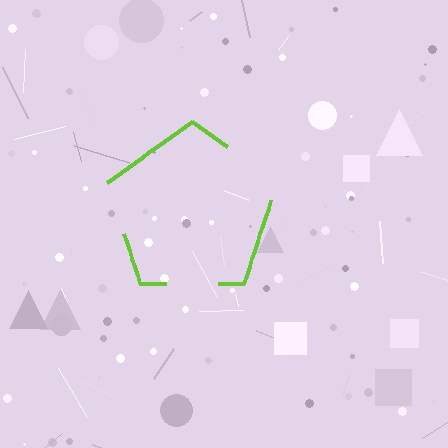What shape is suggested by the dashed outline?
The dashed outline suggests a pentagon.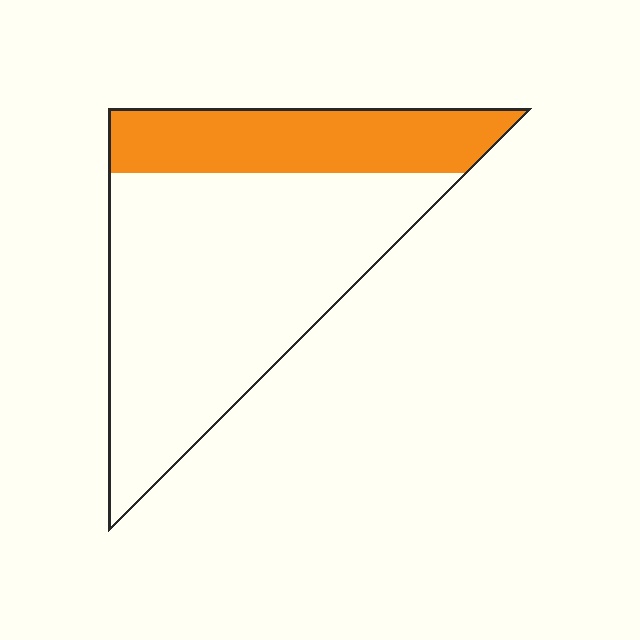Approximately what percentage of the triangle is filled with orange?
Approximately 30%.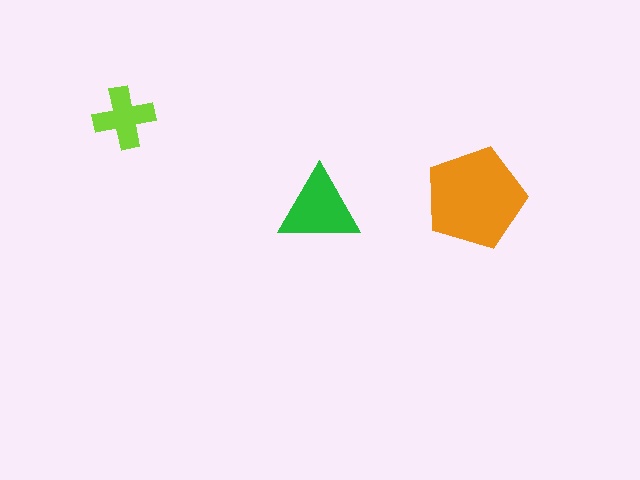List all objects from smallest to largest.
The lime cross, the green triangle, the orange pentagon.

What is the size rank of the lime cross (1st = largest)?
3rd.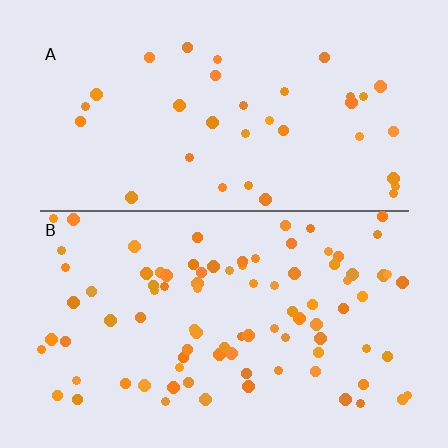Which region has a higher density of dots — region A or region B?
B (the bottom).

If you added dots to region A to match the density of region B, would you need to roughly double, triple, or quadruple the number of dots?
Approximately double.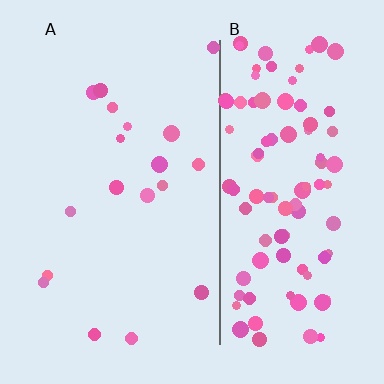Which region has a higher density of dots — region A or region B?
B (the right).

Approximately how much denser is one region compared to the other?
Approximately 5.7× — region B over region A.